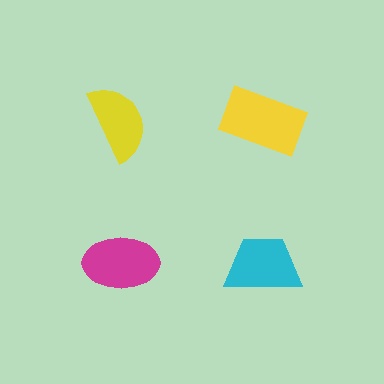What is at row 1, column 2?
A yellow rectangle.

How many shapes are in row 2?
2 shapes.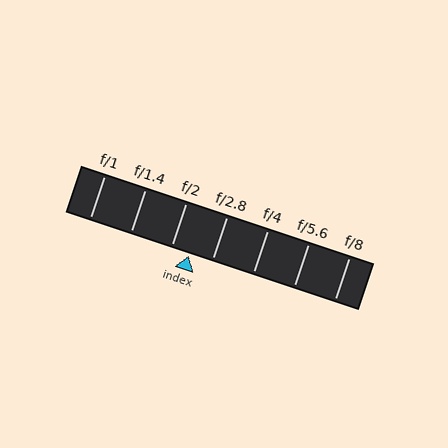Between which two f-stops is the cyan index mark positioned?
The index mark is between f/2 and f/2.8.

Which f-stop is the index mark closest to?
The index mark is closest to f/2.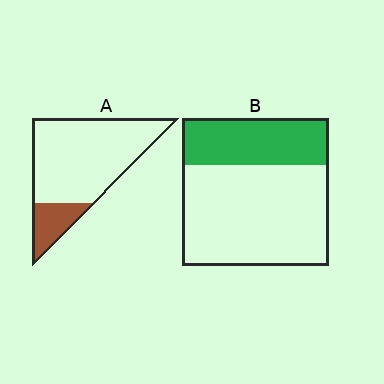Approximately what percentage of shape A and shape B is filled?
A is approximately 20% and B is approximately 30%.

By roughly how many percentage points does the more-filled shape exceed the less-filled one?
By roughly 15 percentage points (B over A).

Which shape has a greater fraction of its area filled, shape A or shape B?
Shape B.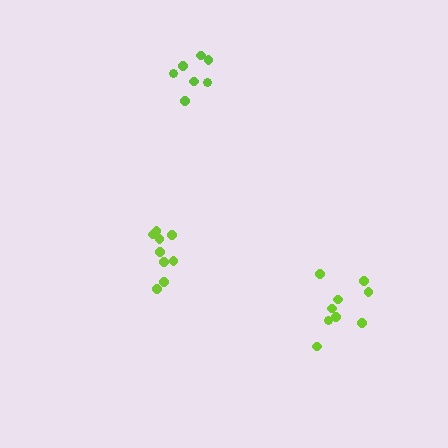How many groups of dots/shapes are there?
There are 3 groups.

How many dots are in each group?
Group 1: 7 dots, Group 2: 9 dots, Group 3: 9 dots (25 total).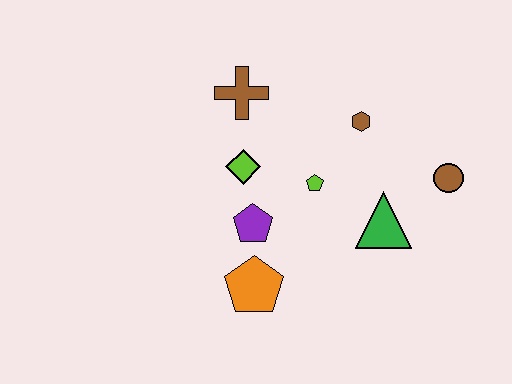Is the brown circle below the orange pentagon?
No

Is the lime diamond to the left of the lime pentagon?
Yes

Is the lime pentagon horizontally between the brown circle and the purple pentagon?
Yes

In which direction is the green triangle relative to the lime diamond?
The green triangle is to the right of the lime diamond.